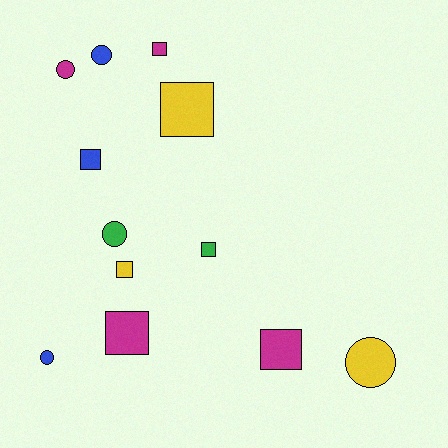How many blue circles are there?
There are 2 blue circles.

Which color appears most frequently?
Magenta, with 4 objects.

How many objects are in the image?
There are 12 objects.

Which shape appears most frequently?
Square, with 7 objects.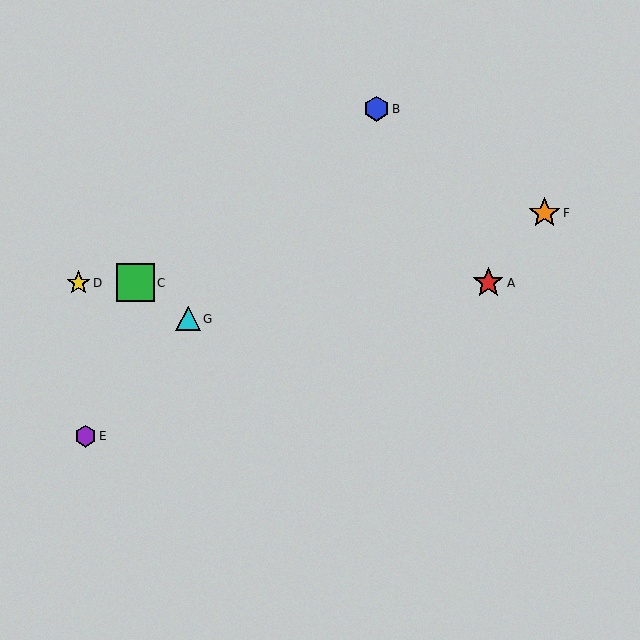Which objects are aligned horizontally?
Objects A, C, D are aligned horizontally.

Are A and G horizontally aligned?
No, A is at y≈283 and G is at y≈319.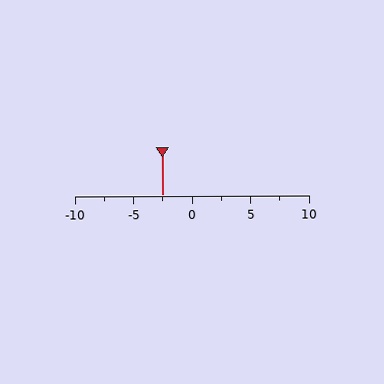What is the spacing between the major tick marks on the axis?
The major ticks are spaced 5 apart.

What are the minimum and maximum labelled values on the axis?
The axis runs from -10 to 10.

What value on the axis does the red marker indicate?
The marker indicates approximately -2.5.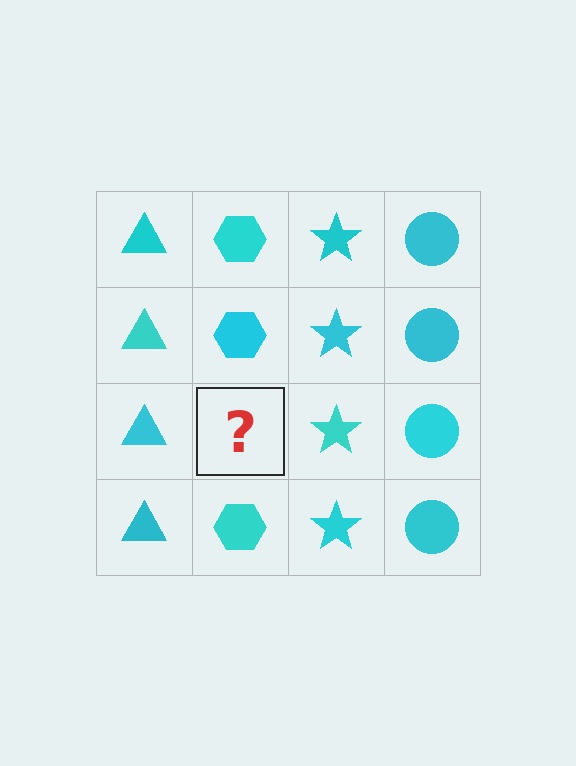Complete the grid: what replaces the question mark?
The question mark should be replaced with a cyan hexagon.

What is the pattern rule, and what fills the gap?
The rule is that each column has a consistent shape. The gap should be filled with a cyan hexagon.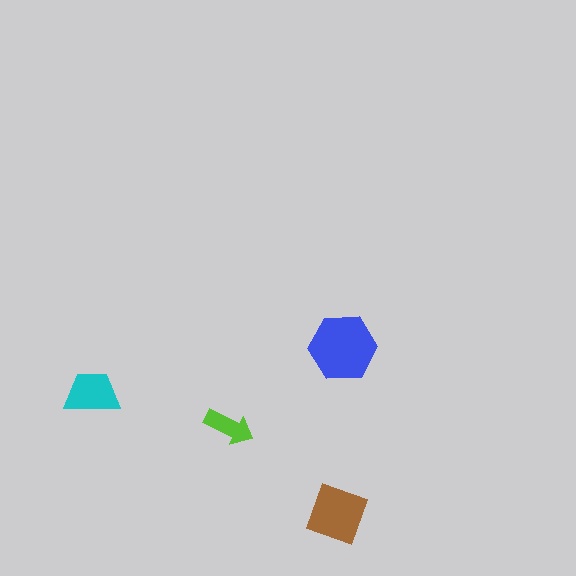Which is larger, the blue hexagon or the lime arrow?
The blue hexagon.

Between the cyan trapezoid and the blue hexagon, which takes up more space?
The blue hexagon.